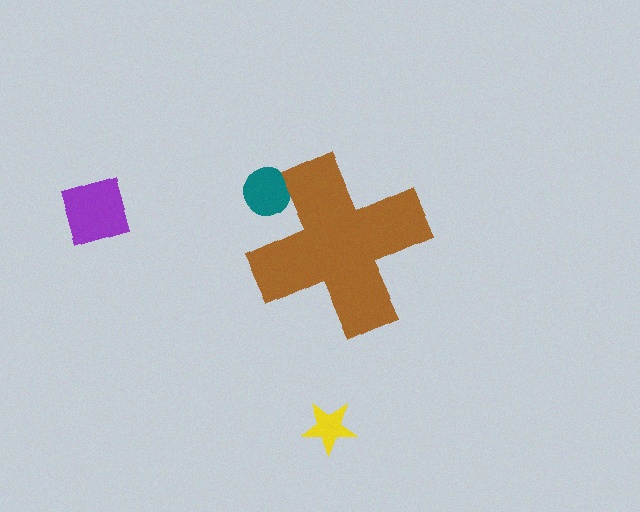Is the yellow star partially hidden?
No, the yellow star is fully visible.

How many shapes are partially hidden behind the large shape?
1 shape is partially hidden.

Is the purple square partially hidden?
No, the purple square is fully visible.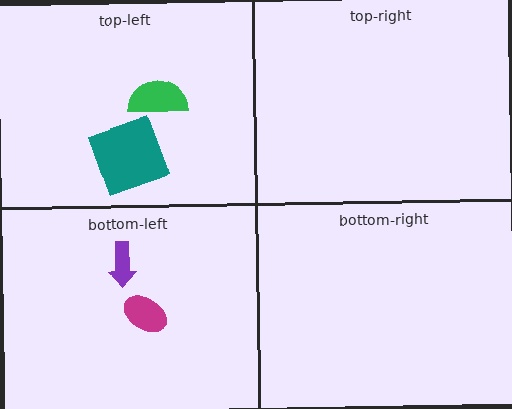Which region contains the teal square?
The top-left region.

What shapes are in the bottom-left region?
The purple arrow, the magenta ellipse.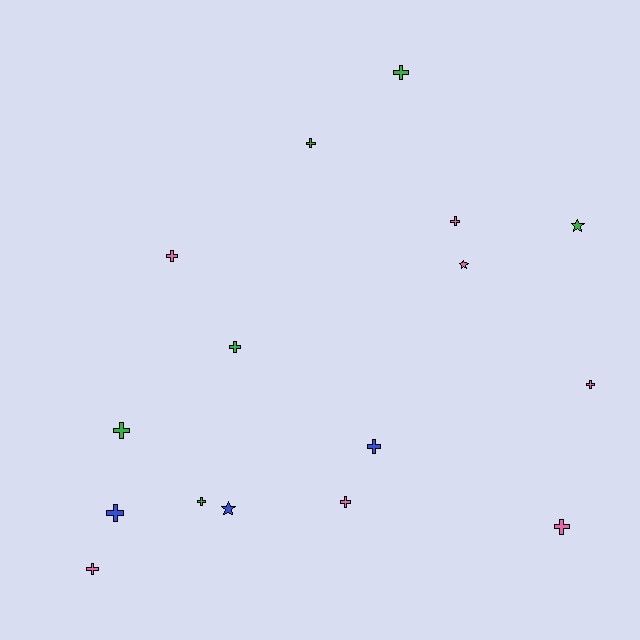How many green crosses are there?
There are 5 green crosses.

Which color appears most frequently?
Pink, with 7 objects.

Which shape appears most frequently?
Cross, with 13 objects.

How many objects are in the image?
There are 16 objects.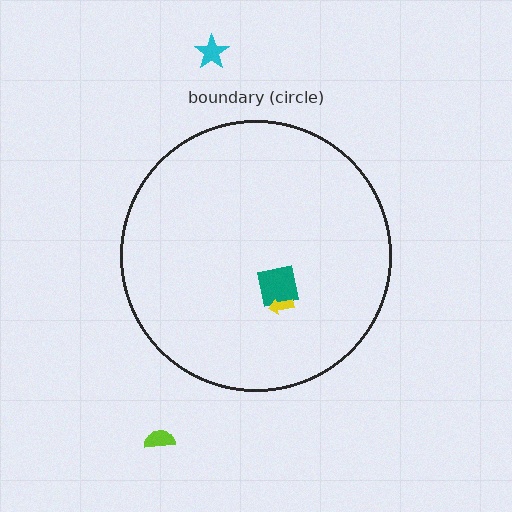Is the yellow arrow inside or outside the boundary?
Inside.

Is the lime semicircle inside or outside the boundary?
Outside.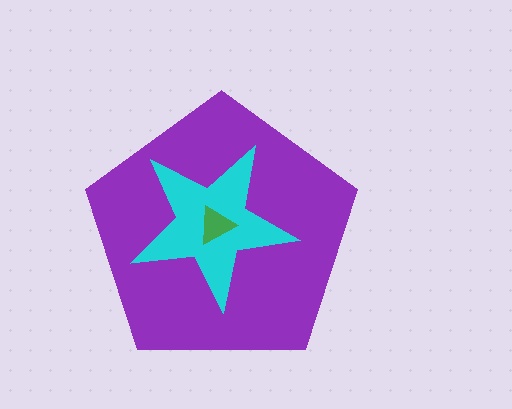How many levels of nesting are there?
3.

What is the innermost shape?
The green triangle.